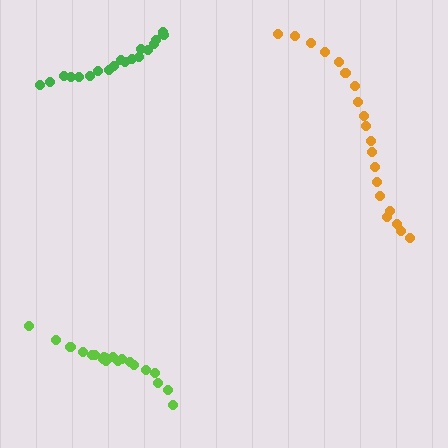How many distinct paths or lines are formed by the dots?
There are 3 distinct paths.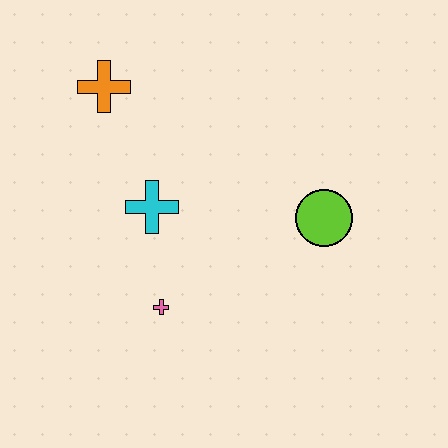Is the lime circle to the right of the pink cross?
Yes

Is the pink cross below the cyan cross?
Yes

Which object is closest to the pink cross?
The cyan cross is closest to the pink cross.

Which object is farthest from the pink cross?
The orange cross is farthest from the pink cross.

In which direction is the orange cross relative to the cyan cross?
The orange cross is above the cyan cross.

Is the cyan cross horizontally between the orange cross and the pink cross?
Yes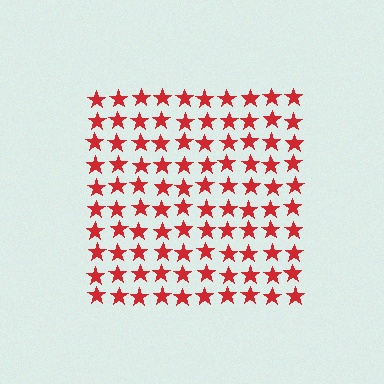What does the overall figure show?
The overall figure shows a square.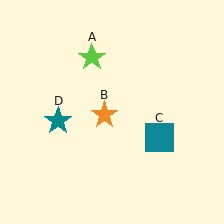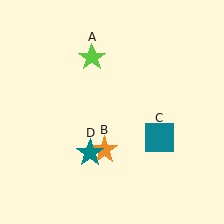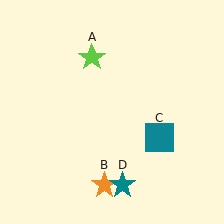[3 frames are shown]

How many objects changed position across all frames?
2 objects changed position: orange star (object B), teal star (object D).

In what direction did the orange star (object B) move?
The orange star (object B) moved down.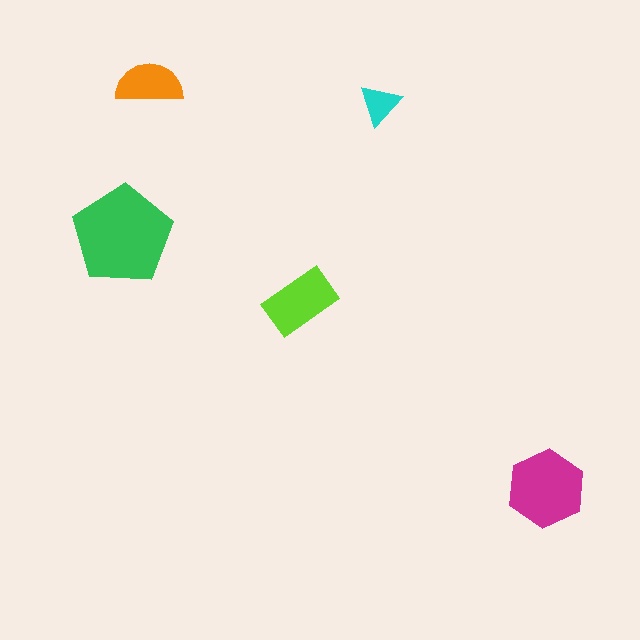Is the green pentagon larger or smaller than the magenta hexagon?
Larger.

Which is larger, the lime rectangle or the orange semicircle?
The lime rectangle.